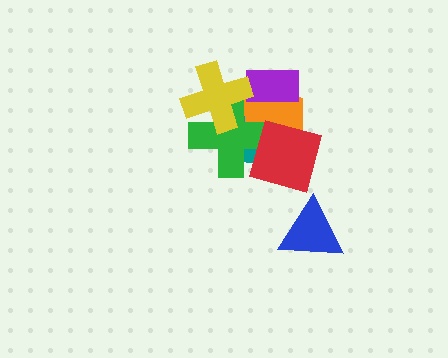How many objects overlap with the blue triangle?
0 objects overlap with the blue triangle.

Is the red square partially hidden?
No, no other shape covers it.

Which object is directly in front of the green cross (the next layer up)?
The red square is directly in front of the green cross.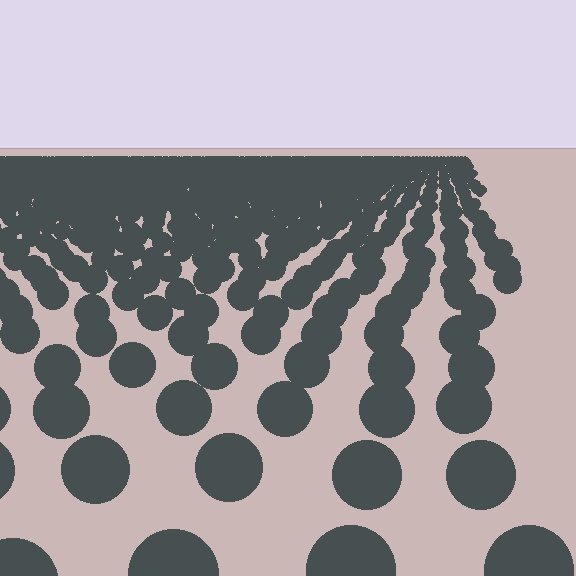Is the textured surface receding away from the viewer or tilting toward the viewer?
The surface is receding away from the viewer. Texture elements get smaller and denser toward the top.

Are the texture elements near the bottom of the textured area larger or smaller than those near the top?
Larger. Near the bottom, elements are closer to the viewer and appear at a bigger on-screen size.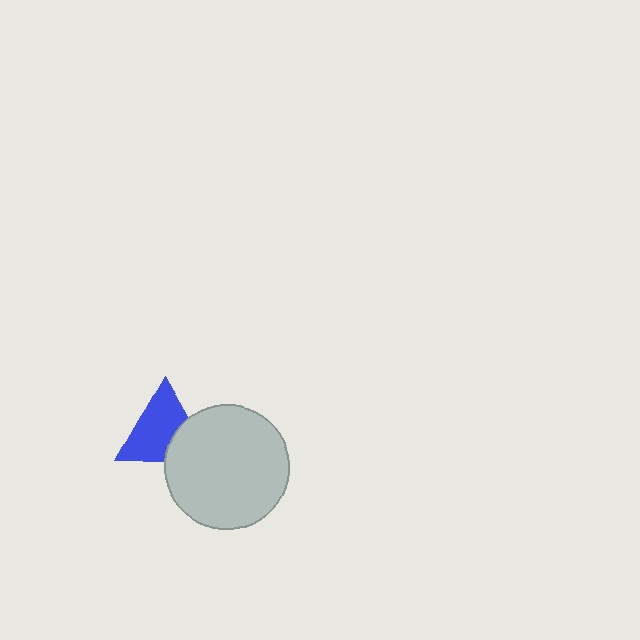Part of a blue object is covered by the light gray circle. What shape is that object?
It is a triangle.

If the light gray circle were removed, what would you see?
You would see the complete blue triangle.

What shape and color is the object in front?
The object in front is a light gray circle.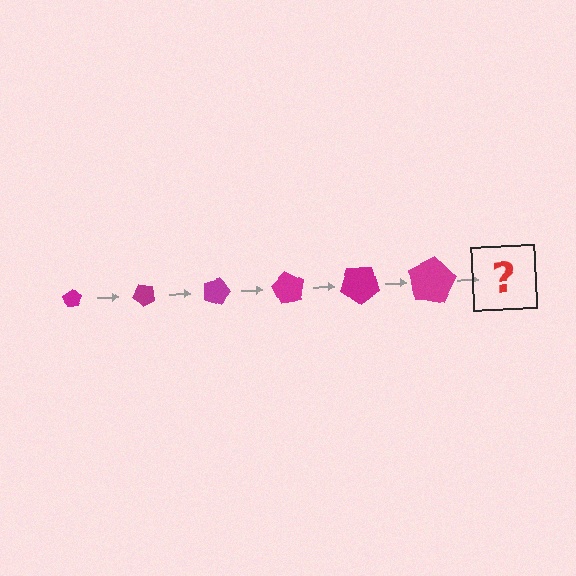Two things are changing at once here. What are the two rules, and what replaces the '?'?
The two rules are that the pentagon grows larger each step and it rotates 45 degrees each step. The '?' should be a pentagon, larger than the previous one and rotated 270 degrees from the start.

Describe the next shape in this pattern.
It should be a pentagon, larger than the previous one and rotated 270 degrees from the start.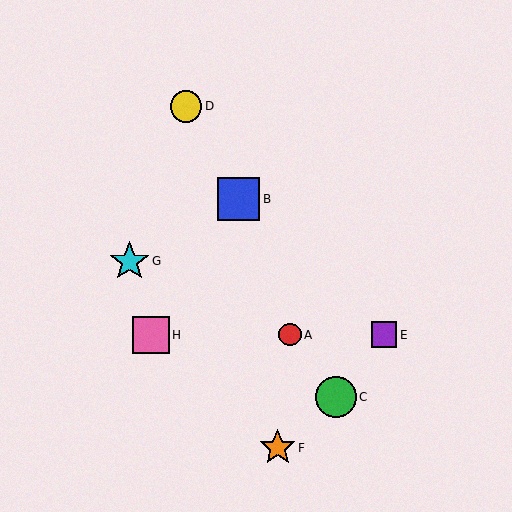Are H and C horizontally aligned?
No, H is at y≈335 and C is at y≈397.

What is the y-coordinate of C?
Object C is at y≈397.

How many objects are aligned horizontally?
3 objects (A, E, H) are aligned horizontally.